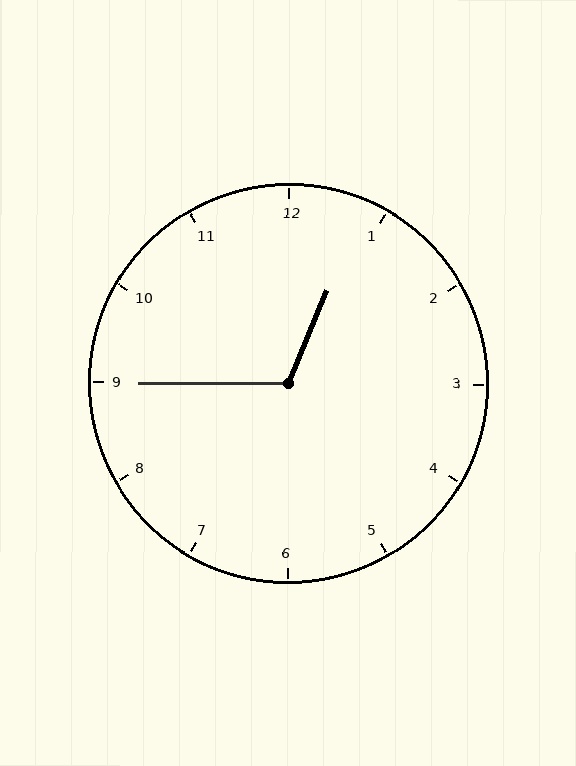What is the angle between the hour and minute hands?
Approximately 112 degrees.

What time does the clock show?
12:45.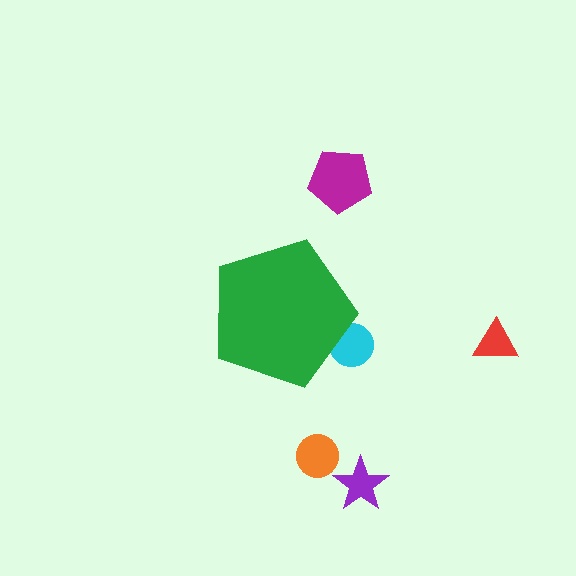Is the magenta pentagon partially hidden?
No, the magenta pentagon is fully visible.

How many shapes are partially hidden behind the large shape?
1 shape is partially hidden.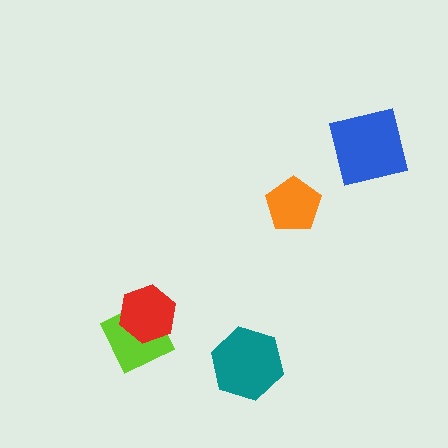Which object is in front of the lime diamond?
The red hexagon is in front of the lime diamond.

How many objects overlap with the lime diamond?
1 object overlaps with the lime diamond.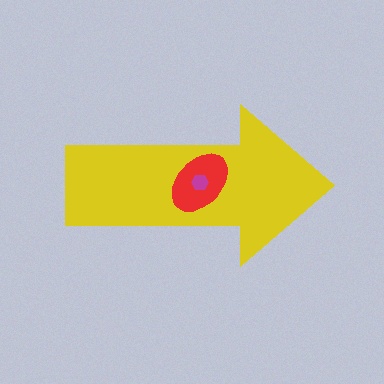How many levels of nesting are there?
3.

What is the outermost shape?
The yellow arrow.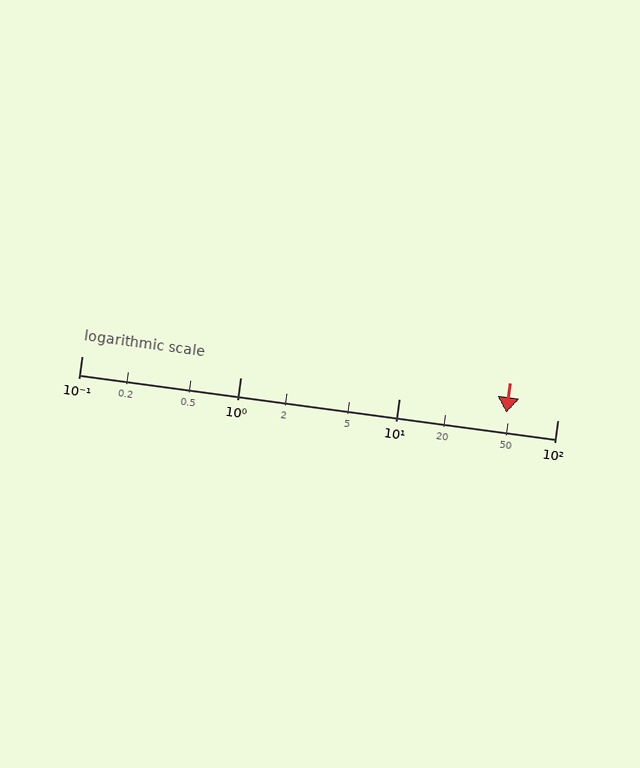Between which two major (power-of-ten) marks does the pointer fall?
The pointer is between 10 and 100.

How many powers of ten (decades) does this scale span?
The scale spans 3 decades, from 0.1 to 100.